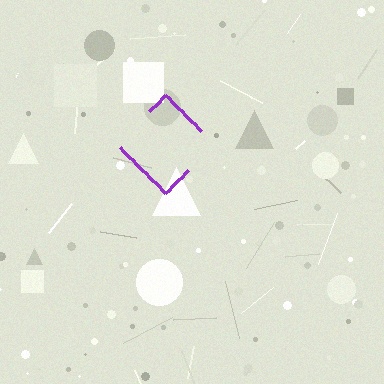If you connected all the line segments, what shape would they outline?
They would outline a diamond.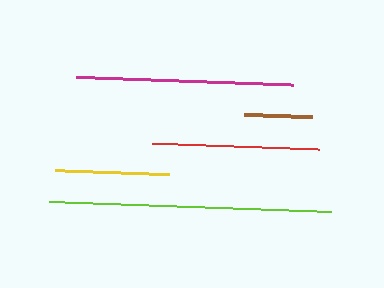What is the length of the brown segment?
The brown segment is approximately 68 pixels long.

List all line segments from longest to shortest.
From longest to shortest: lime, magenta, red, yellow, brown.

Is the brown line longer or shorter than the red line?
The red line is longer than the brown line.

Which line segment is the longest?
The lime line is the longest at approximately 283 pixels.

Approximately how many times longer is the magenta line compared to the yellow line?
The magenta line is approximately 1.9 times the length of the yellow line.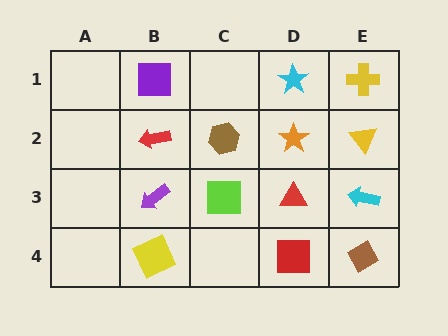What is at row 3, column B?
A purple arrow.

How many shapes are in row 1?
3 shapes.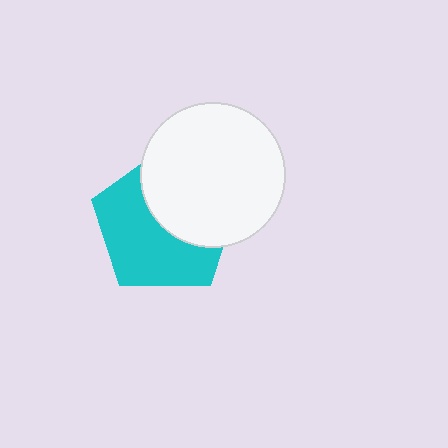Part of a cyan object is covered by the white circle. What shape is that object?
It is a pentagon.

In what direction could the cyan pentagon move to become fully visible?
The cyan pentagon could move toward the lower-left. That would shift it out from behind the white circle entirely.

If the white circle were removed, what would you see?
You would see the complete cyan pentagon.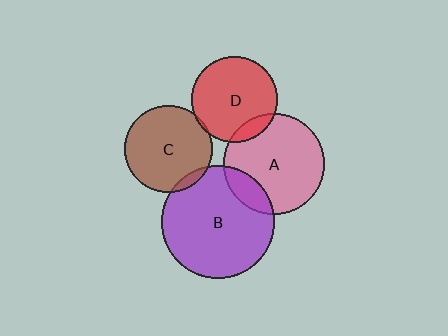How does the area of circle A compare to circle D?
Approximately 1.4 times.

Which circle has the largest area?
Circle B (purple).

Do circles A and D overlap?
Yes.